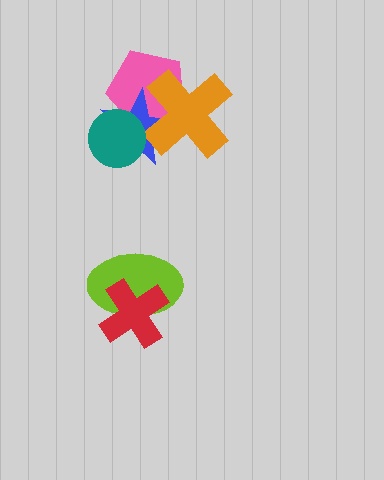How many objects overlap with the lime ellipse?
1 object overlaps with the lime ellipse.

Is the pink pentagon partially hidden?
Yes, it is partially covered by another shape.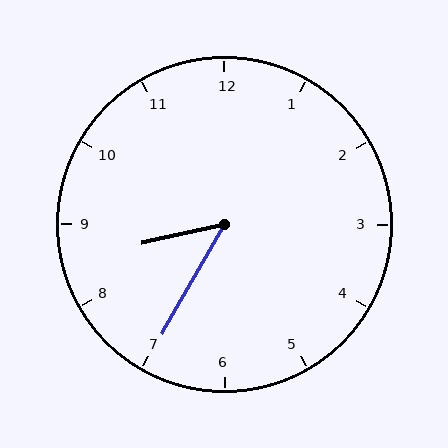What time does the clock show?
8:35.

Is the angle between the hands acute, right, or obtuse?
It is acute.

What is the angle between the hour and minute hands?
Approximately 48 degrees.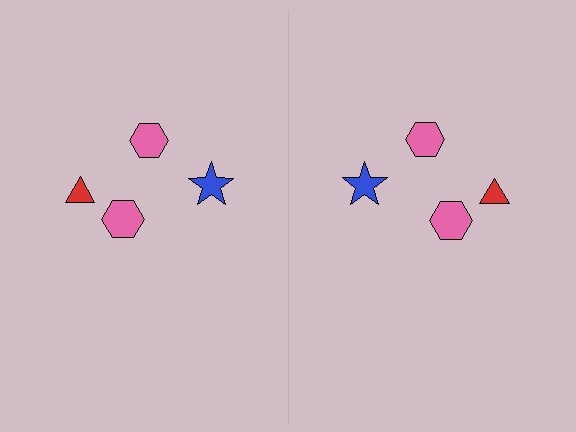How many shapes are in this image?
There are 8 shapes in this image.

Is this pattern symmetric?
Yes, this pattern has bilateral (reflection) symmetry.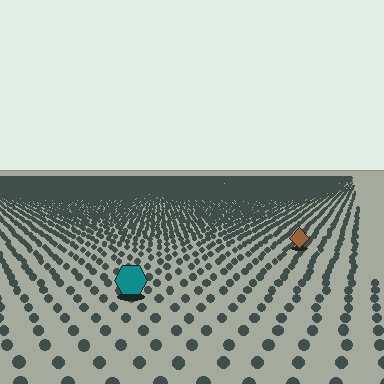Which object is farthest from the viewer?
The brown diamond is farthest from the viewer. It appears smaller and the ground texture around it is denser.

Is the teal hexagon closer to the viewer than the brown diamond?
Yes. The teal hexagon is closer — you can tell from the texture gradient: the ground texture is coarser near it.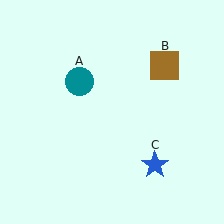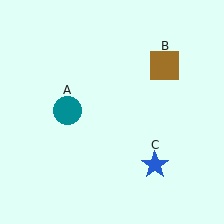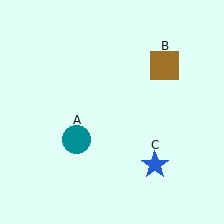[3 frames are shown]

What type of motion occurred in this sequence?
The teal circle (object A) rotated counterclockwise around the center of the scene.